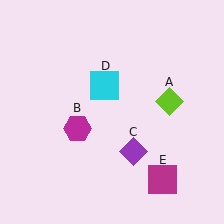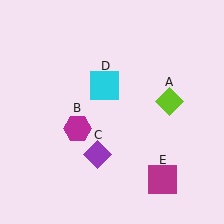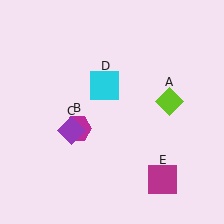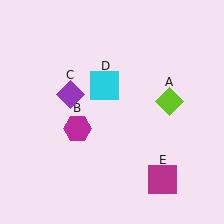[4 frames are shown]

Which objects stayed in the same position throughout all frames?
Lime diamond (object A) and magenta hexagon (object B) and cyan square (object D) and magenta square (object E) remained stationary.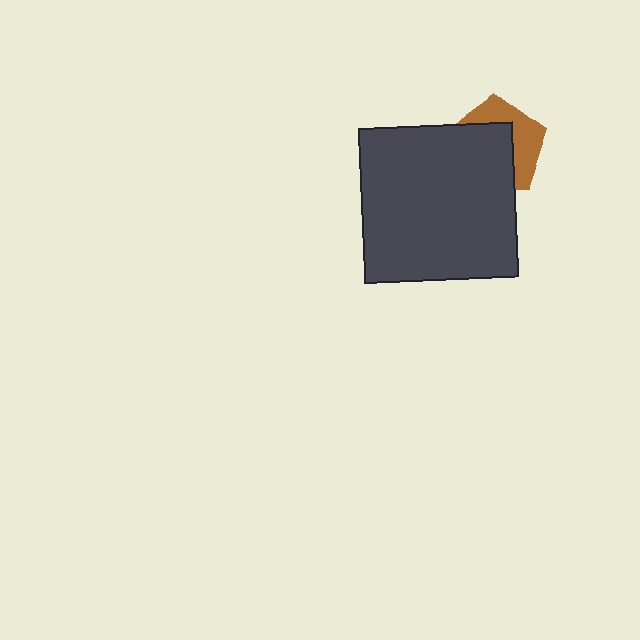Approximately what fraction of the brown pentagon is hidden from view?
Roughly 60% of the brown pentagon is hidden behind the dark gray square.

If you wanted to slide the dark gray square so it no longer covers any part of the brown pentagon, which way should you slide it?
Slide it toward the lower-left — that is the most direct way to separate the two shapes.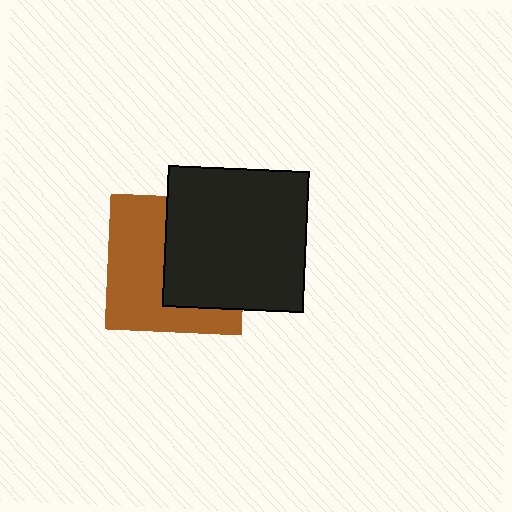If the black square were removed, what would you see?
You would see the complete brown square.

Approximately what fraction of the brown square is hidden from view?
Roughly 49% of the brown square is hidden behind the black square.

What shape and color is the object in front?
The object in front is a black square.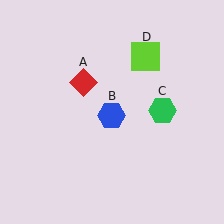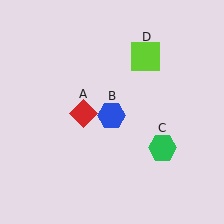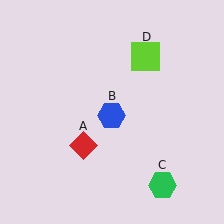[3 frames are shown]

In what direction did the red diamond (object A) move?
The red diamond (object A) moved down.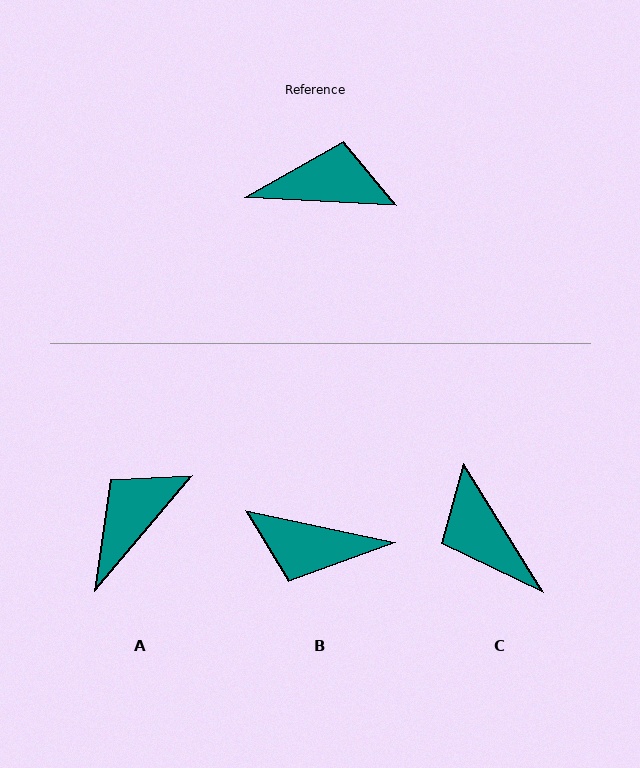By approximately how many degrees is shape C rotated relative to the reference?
Approximately 125 degrees counter-clockwise.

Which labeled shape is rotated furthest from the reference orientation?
B, about 171 degrees away.